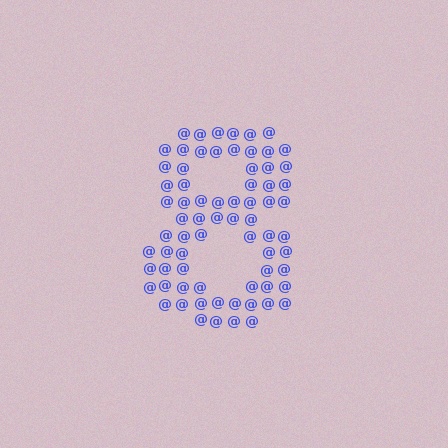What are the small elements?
The small elements are at signs.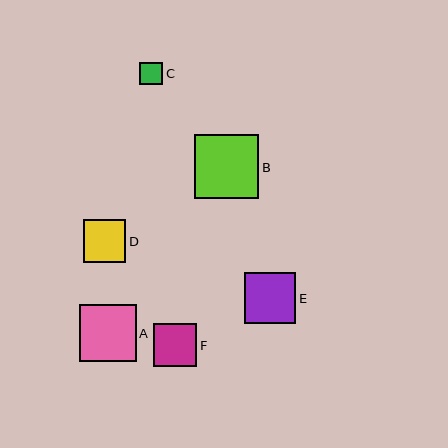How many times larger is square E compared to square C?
Square E is approximately 2.2 times the size of square C.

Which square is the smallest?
Square C is the smallest with a size of approximately 23 pixels.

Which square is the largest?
Square B is the largest with a size of approximately 64 pixels.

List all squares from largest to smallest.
From largest to smallest: B, A, E, F, D, C.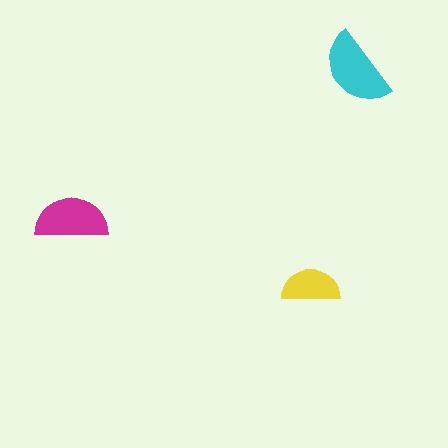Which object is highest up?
The cyan semicircle is topmost.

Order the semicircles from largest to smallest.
the cyan one, the magenta one, the yellow one.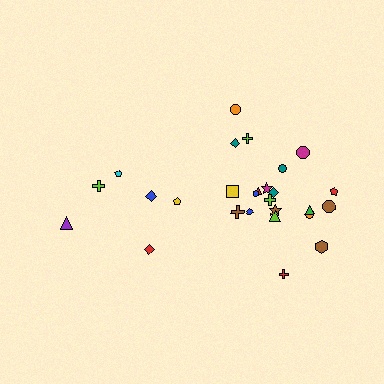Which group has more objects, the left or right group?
The right group.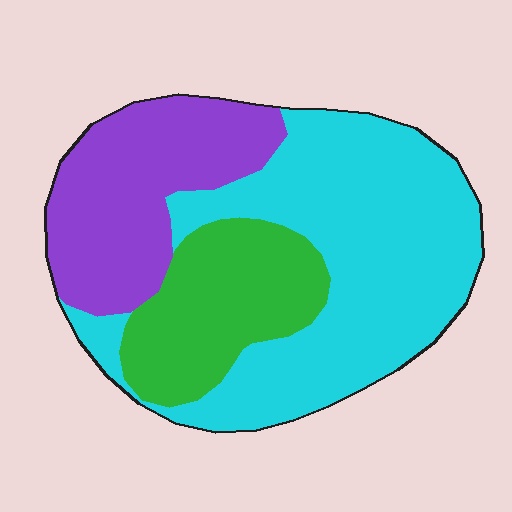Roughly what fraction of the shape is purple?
Purple takes up about one quarter (1/4) of the shape.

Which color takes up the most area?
Cyan, at roughly 50%.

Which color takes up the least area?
Green, at roughly 20%.